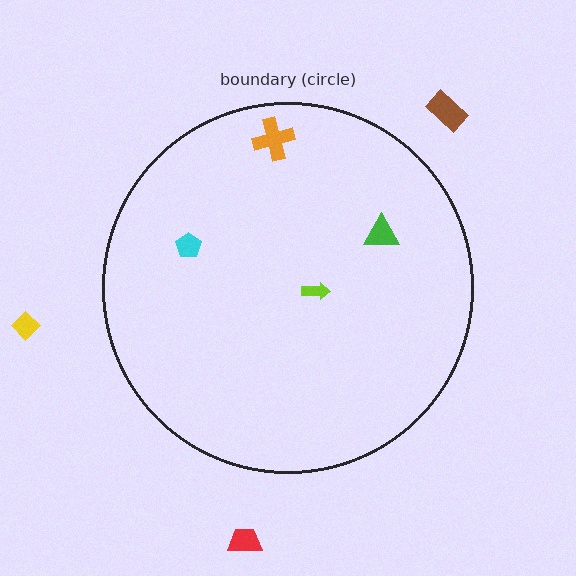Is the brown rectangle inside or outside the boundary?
Outside.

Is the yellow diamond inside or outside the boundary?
Outside.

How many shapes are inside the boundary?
4 inside, 3 outside.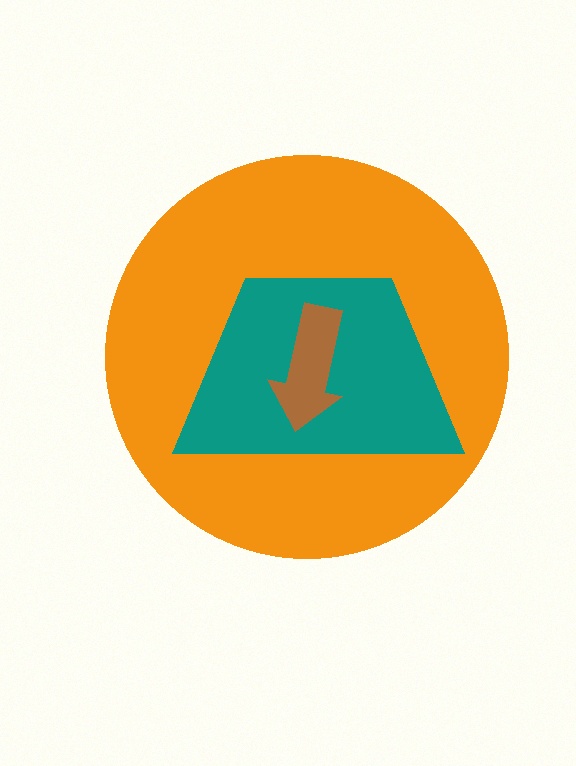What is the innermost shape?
The brown arrow.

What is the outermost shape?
The orange circle.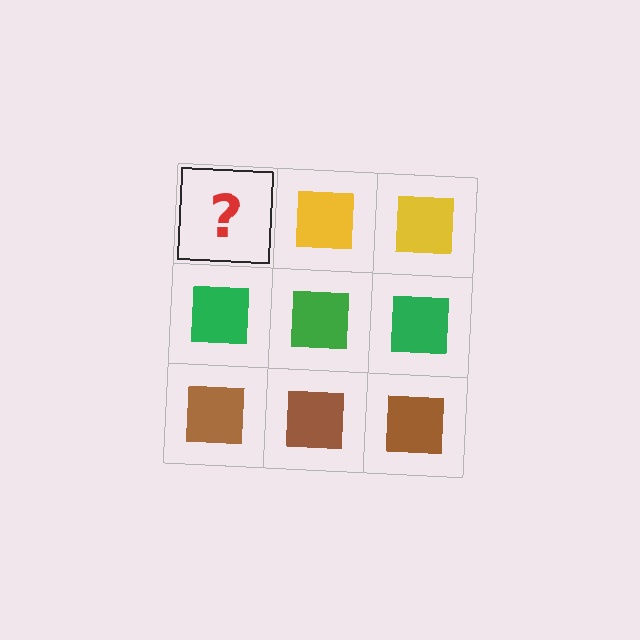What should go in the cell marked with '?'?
The missing cell should contain a yellow square.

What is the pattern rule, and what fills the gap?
The rule is that each row has a consistent color. The gap should be filled with a yellow square.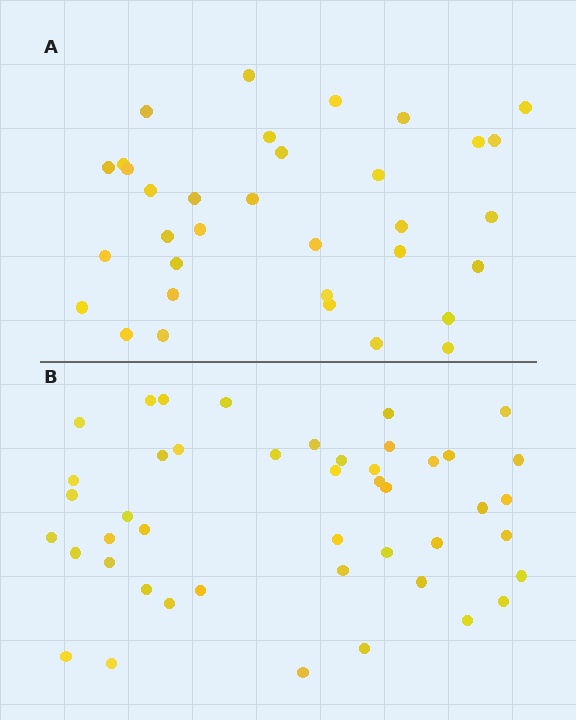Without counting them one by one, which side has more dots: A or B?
Region B (the bottom region) has more dots.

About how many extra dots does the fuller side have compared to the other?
Region B has roughly 12 or so more dots than region A.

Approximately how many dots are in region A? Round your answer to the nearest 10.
About 30 dots. (The exact count is 34, which rounds to 30.)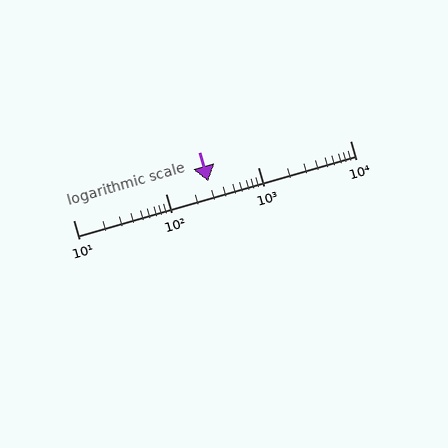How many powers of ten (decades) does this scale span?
The scale spans 3 decades, from 10 to 10000.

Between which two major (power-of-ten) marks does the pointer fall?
The pointer is between 100 and 1000.